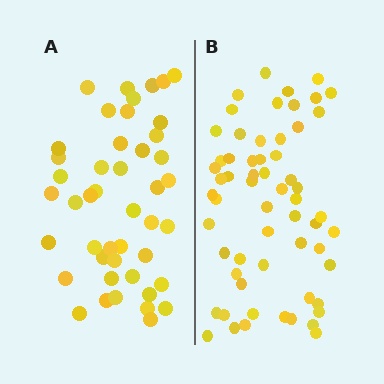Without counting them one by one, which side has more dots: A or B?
Region B (the right region) has more dots.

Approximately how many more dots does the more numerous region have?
Region B has approximately 15 more dots than region A.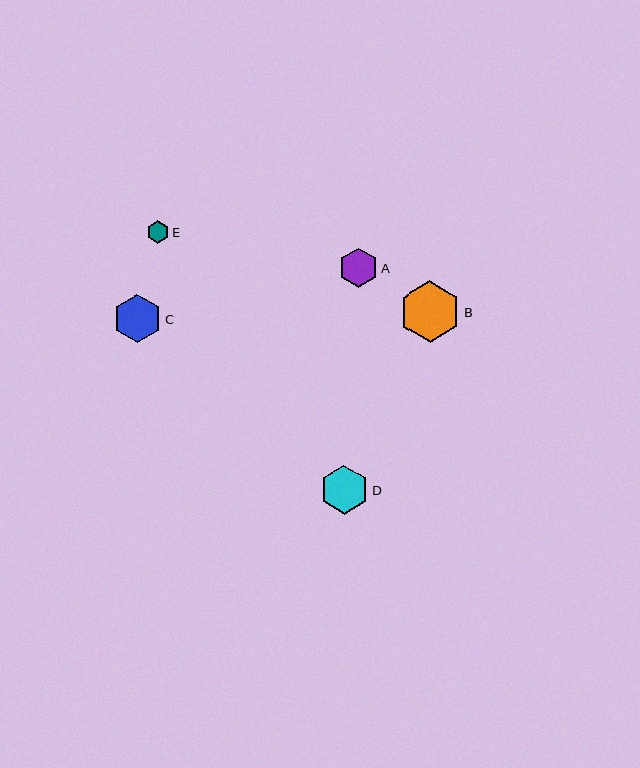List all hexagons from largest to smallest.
From largest to smallest: B, D, C, A, E.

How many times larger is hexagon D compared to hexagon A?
Hexagon D is approximately 1.2 times the size of hexagon A.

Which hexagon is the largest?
Hexagon B is the largest with a size of approximately 61 pixels.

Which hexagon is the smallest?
Hexagon E is the smallest with a size of approximately 22 pixels.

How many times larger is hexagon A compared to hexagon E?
Hexagon A is approximately 1.8 times the size of hexagon E.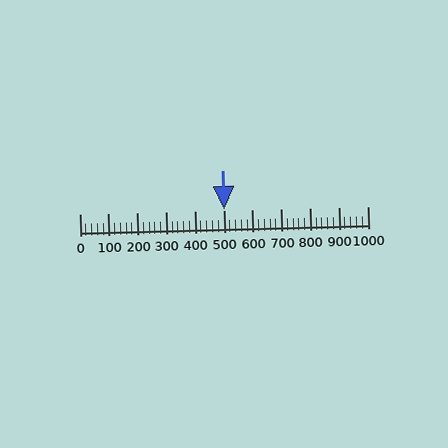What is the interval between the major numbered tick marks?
The major tick marks are spaced 100 units apart.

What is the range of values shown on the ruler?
The ruler shows values from 0 to 1000.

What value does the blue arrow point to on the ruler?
The blue arrow points to approximately 500.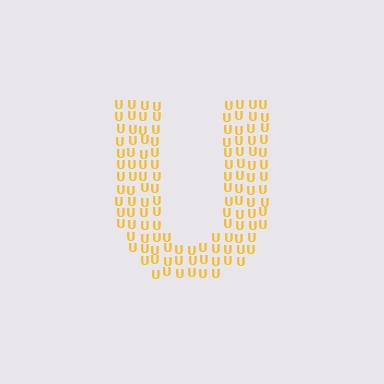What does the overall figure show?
The overall figure shows the letter U.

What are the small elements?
The small elements are letter U's.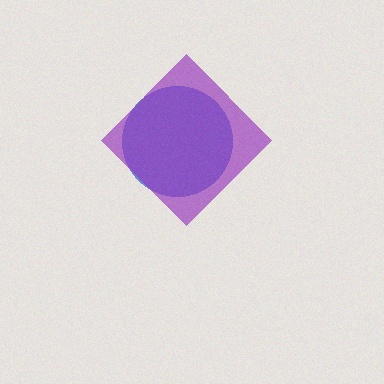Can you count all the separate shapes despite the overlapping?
Yes, there are 2 separate shapes.